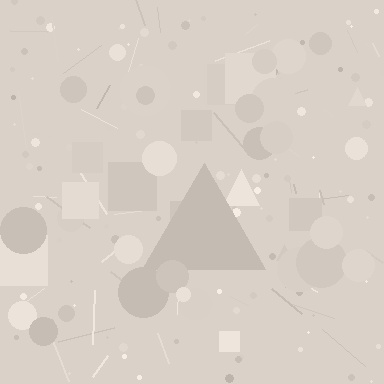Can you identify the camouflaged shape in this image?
The camouflaged shape is a triangle.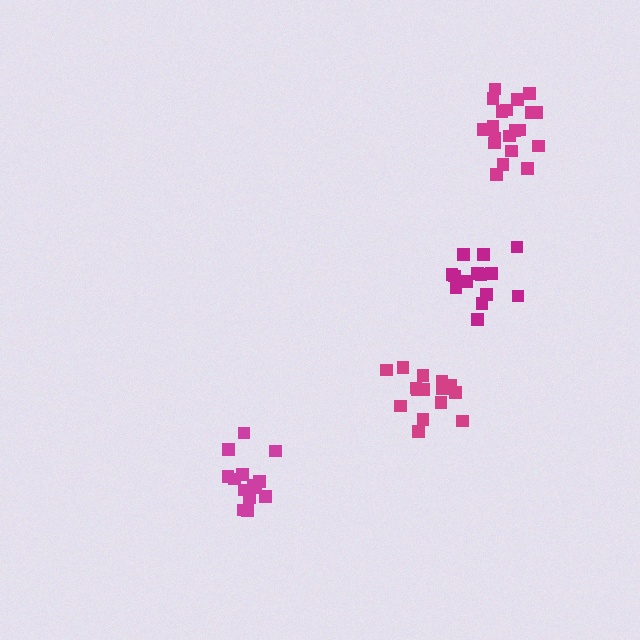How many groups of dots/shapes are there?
There are 4 groups.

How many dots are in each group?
Group 1: 15 dots, Group 2: 20 dots, Group 3: 14 dots, Group 4: 15 dots (64 total).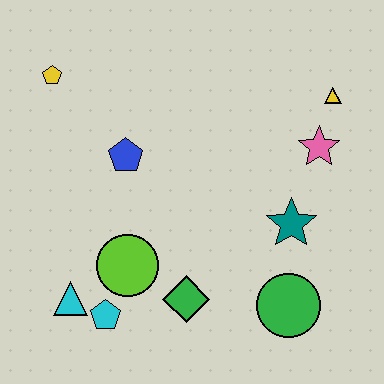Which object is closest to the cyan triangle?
The cyan pentagon is closest to the cyan triangle.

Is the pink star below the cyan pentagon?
No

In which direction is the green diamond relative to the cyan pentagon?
The green diamond is to the right of the cyan pentagon.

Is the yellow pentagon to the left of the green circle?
Yes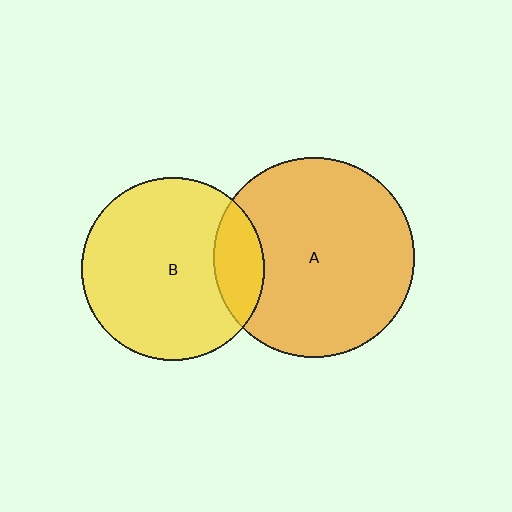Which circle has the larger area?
Circle A (orange).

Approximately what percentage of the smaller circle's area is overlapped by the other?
Approximately 15%.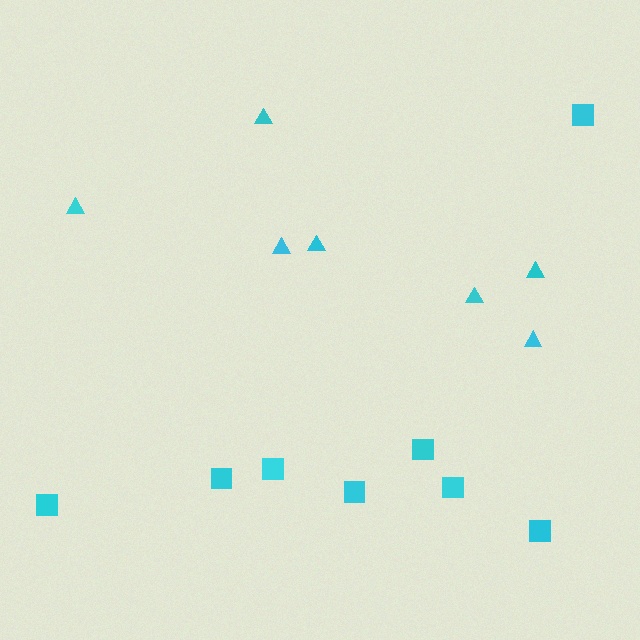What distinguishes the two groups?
There are 2 groups: one group of triangles (7) and one group of squares (8).